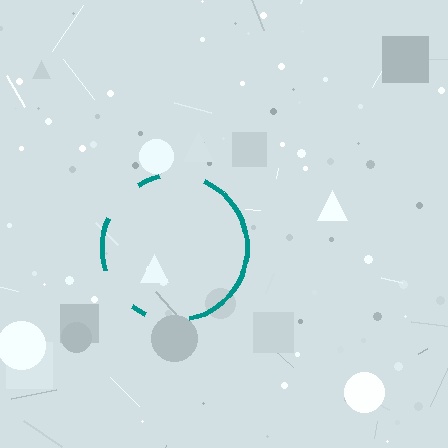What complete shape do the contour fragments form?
The contour fragments form a circle.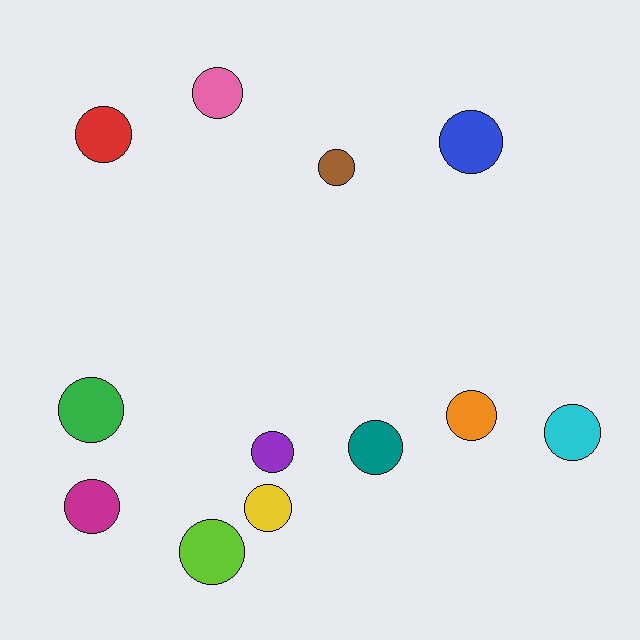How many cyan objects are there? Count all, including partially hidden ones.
There is 1 cyan object.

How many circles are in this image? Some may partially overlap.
There are 12 circles.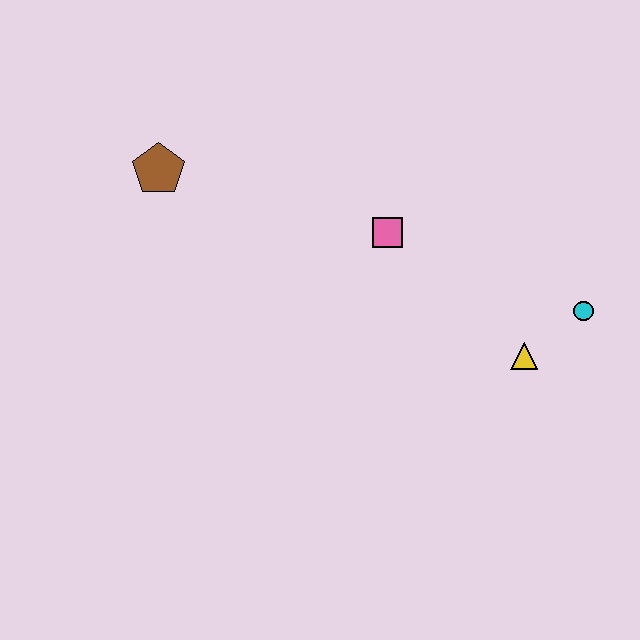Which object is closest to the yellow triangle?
The cyan circle is closest to the yellow triangle.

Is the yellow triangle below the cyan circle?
Yes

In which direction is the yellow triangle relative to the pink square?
The yellow triangle is to the right of the pink square.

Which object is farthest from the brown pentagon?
The cyan circle is farthest from the brown pentagon.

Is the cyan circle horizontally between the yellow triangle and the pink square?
No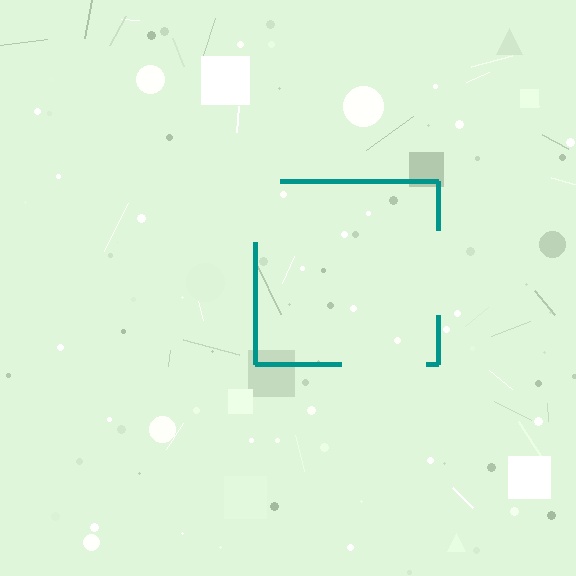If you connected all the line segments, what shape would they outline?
They would outline a square.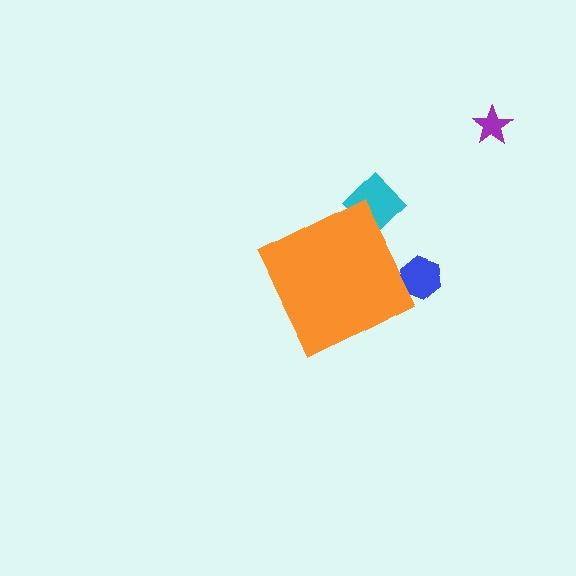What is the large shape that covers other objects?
An orange diamond.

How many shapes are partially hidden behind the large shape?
2 shapes are partially hidden.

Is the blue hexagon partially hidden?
Yes, the blue hexagon is partially hidden behind the orange diamond.